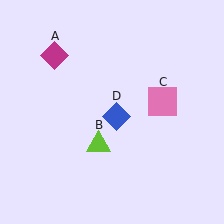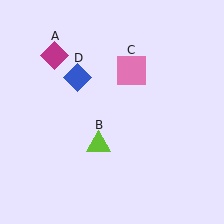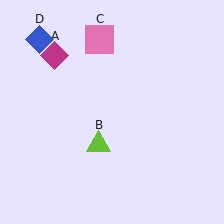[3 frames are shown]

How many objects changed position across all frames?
2 objects changed position: pink square (object C), blue diamond (object D).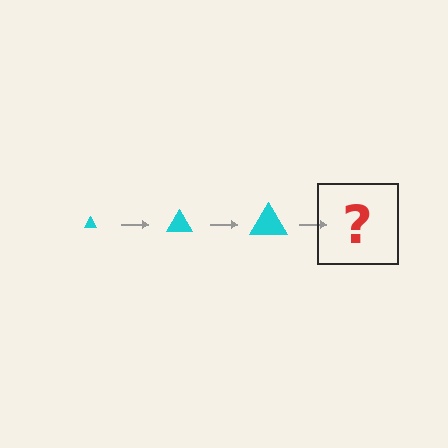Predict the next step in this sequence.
The next step is a cyan triangle, larger than the previous one.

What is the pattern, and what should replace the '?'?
The pattern is that the triangle gets progressively larger each step. The '?' should be a cyan triangle, larger than the previous one.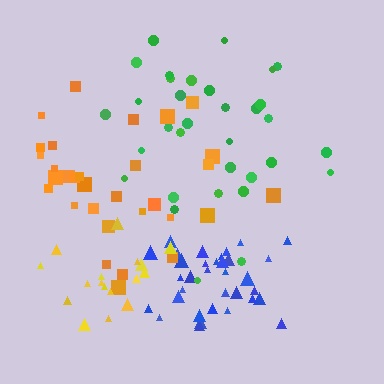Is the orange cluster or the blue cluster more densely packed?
Blue.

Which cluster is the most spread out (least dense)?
Green.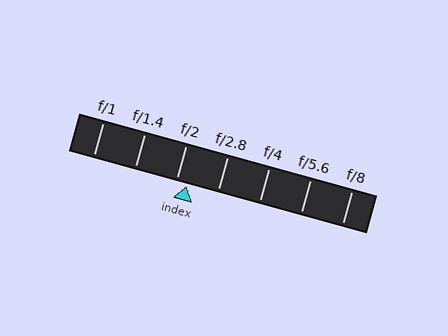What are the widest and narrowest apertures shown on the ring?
The widest aperture shown is f/1 and the narrowest is f/8.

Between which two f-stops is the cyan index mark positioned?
The index mark is between f/2 and f/2.8.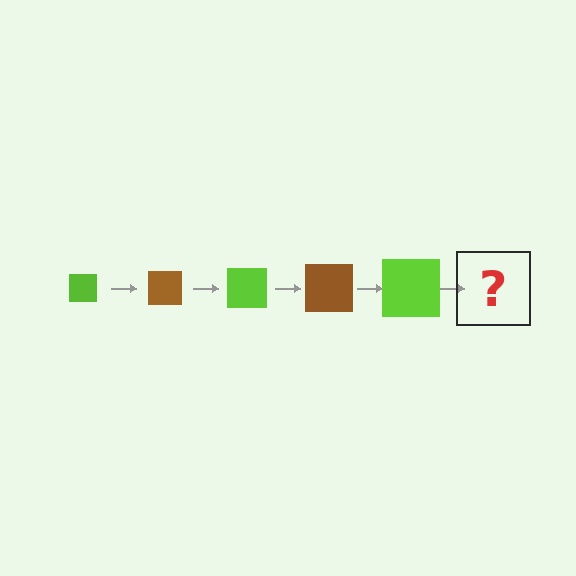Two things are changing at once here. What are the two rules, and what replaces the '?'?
The two rules are that the square grows larger each step and the color cycles through lime and brown. The '?' should be a brown square, larger than the previous one.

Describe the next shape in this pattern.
It should be a brown square, larger than the previous one.